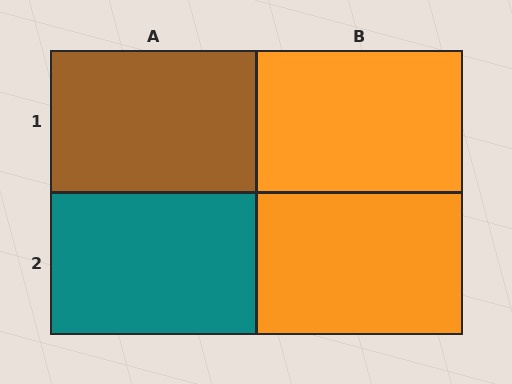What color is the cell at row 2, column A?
Teal.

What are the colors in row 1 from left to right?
Brown, orange.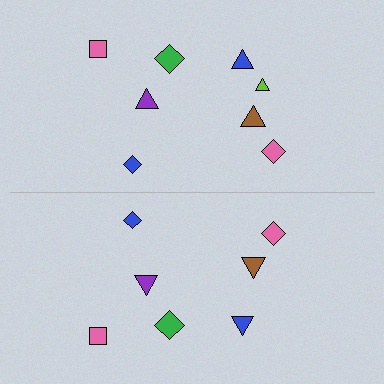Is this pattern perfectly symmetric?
No, the pattern is not perfectly symmetric. A lime triangle is missing from the bottom side.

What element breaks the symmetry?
A lime triangle is missing from the bottom side.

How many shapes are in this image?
There are 15 shapes in this image.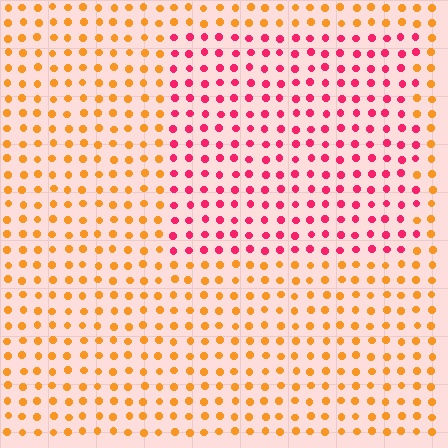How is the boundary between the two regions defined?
The boundary is defined purely by a slight shift in hue (about 53 degrees). Spacing, size, and orientation are identical on both sides.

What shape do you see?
I see a rectangle.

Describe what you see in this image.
The image is filled with small orange elements in a uniform arrangement. A rectangle-shaped region is visible where the elements are tinted to a slightly different hue, forming a subtle color boundary.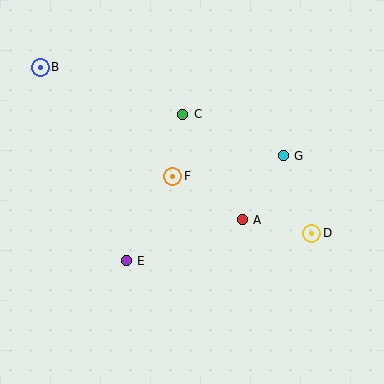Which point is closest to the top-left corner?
Point B is closest to the top-left corner.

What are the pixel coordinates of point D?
Point D is at (312, 233).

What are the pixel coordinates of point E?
Point E is at (126, 261).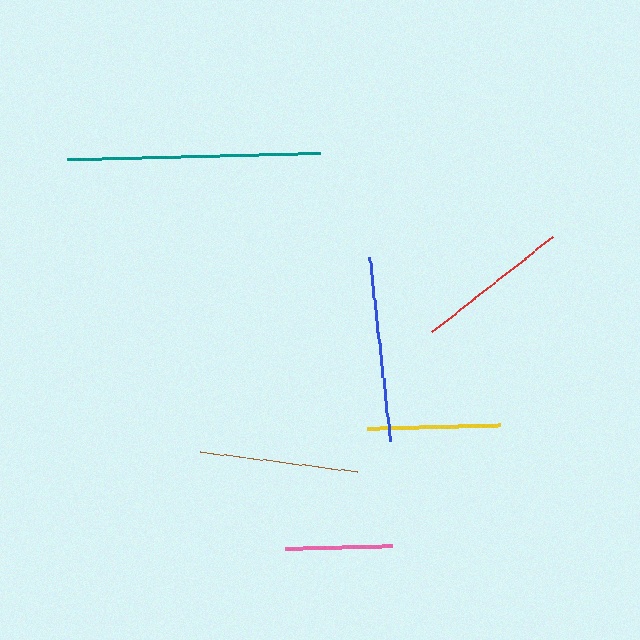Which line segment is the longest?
The teal line is the longest at approximately 252 pixels.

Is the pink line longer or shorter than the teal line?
The teal line is longer than the pink line.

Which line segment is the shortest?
The pink line is the shortest at approximately 107 pixels.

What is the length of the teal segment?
The teal segment is approximately 252 pixels long.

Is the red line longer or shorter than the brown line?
The brown line is longer than the red line.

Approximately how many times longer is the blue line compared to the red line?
The blue line is approximately 1.2 times the length of the red line.